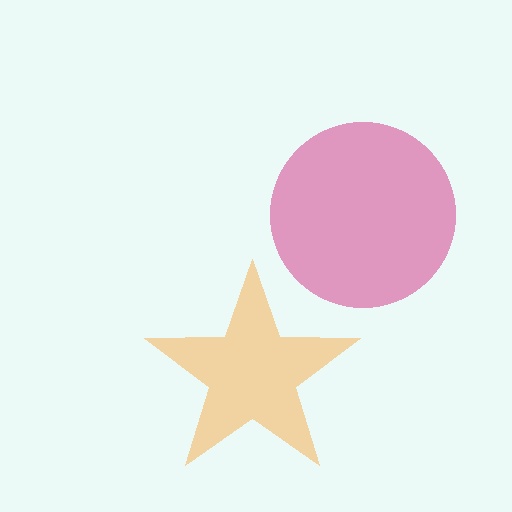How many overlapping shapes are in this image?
There are 2 overlapping shapes in the image.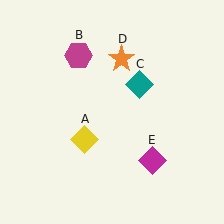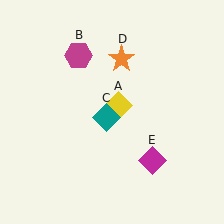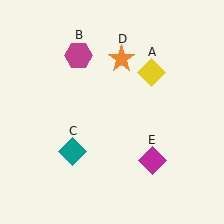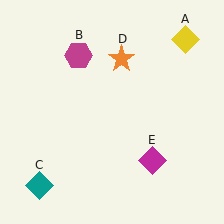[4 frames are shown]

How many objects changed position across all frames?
2 objects changed position: yellow diamond (object A), teal diamond (object C).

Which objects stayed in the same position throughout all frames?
Magenta hexagon (object B) and orange star (object D) and magenta diamond (object E) remained stationary.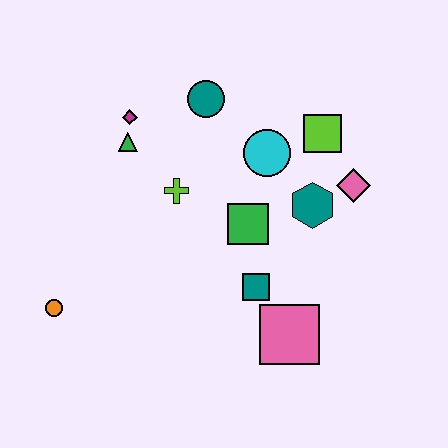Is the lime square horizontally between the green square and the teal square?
No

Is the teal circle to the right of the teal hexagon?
No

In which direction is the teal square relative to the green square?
The teal square is below the green square.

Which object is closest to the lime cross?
The green triangle is closest to the lime cross.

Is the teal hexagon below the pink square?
No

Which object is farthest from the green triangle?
The pink square is farthest from the green triangle.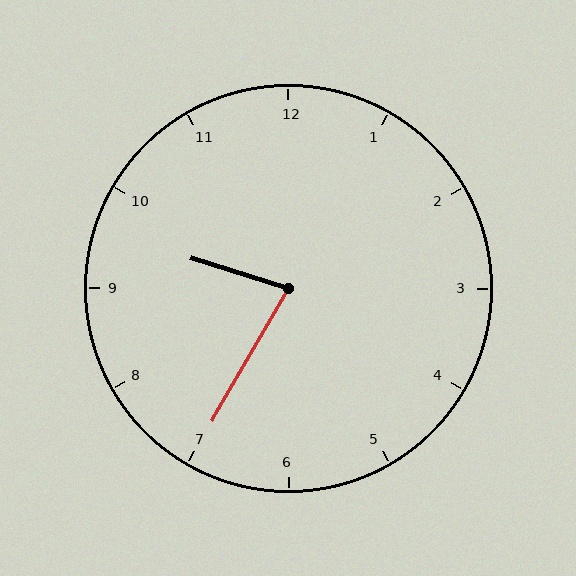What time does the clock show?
9:35.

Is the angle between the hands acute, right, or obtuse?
It is acute.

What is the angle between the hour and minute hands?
Approximately 78 degrees.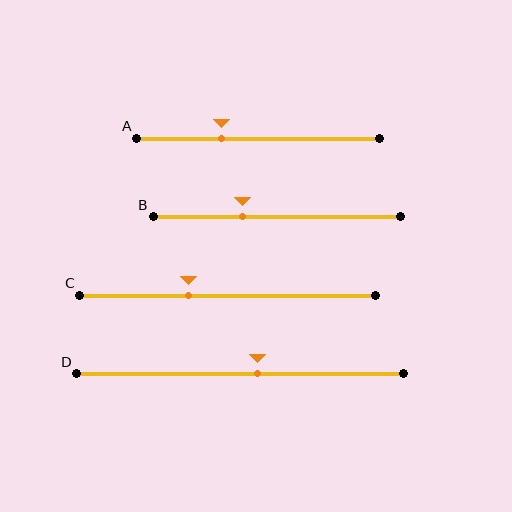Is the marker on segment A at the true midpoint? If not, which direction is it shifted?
No, the marker on segment A is shifted to the left by about 15% of the segment length.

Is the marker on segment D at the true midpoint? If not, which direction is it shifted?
No, the marker on segment D is shifted to the right by about 5% of the segment length.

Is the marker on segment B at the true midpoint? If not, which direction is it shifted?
No, the marker on segment B is shifted to the left by about 14% of the segment length.